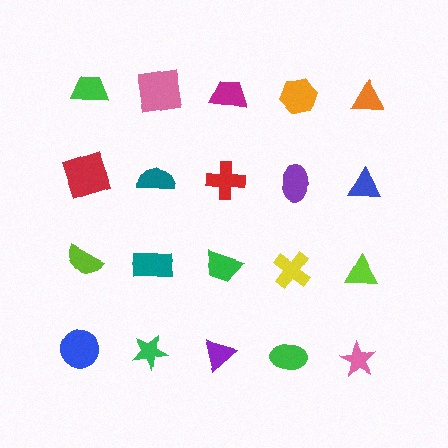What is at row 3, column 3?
A green trapezoid.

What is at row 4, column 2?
A green star.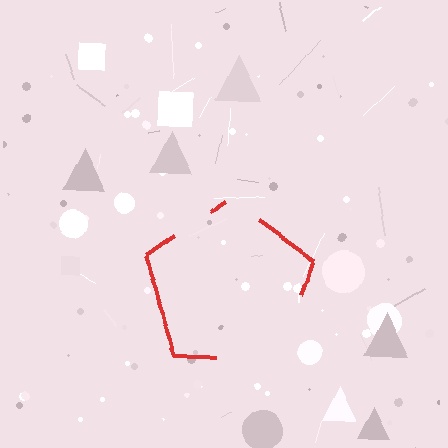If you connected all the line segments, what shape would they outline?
They would outline a pentagon.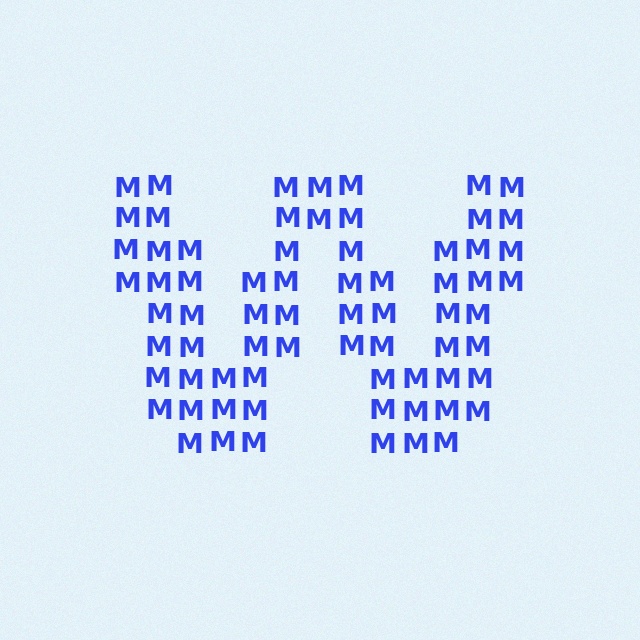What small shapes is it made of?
It is made of small letter M's.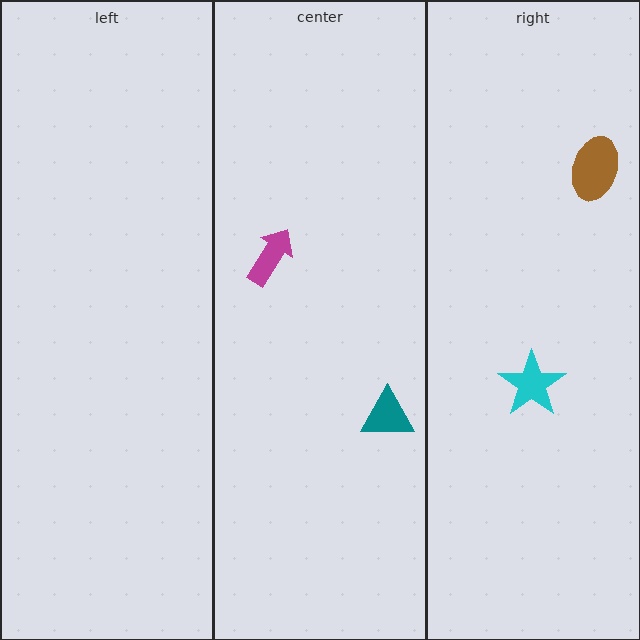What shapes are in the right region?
The cyan star, the brown ellipse.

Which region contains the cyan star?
The right region.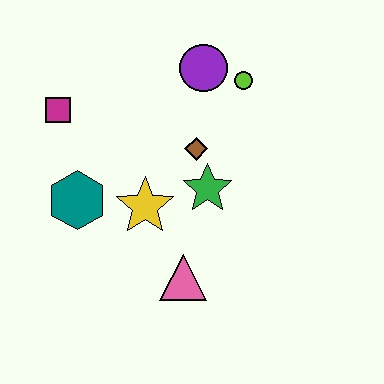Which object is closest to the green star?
The brown diamond is closest to the green star.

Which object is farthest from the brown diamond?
The magenta square is farthest from the brown diamond.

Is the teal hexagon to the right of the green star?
No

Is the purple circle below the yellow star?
No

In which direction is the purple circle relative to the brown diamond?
The purple circle is above the brown diamond.